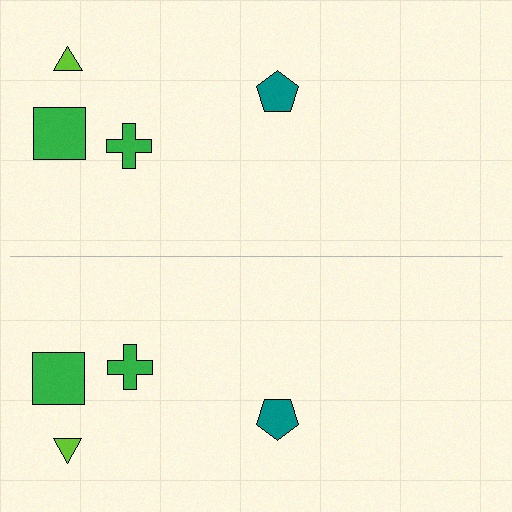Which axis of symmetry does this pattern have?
The pattern has a horizontal axis of symmetry running through the center of the image.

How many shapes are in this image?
There are 8 shapes in this image.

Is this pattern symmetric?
Yes, this pattern has bilateral (reflection) symmetry.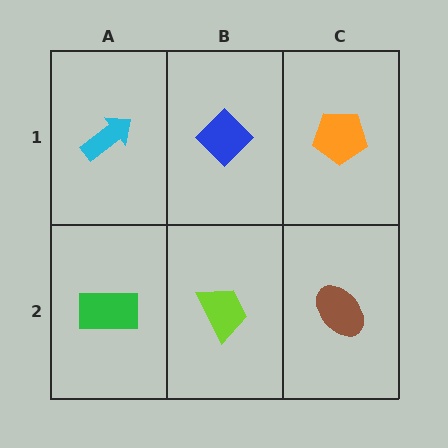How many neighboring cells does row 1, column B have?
3.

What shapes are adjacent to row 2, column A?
A cyan arrow (row 1, column A), a lime trapezoid (row 2, column B).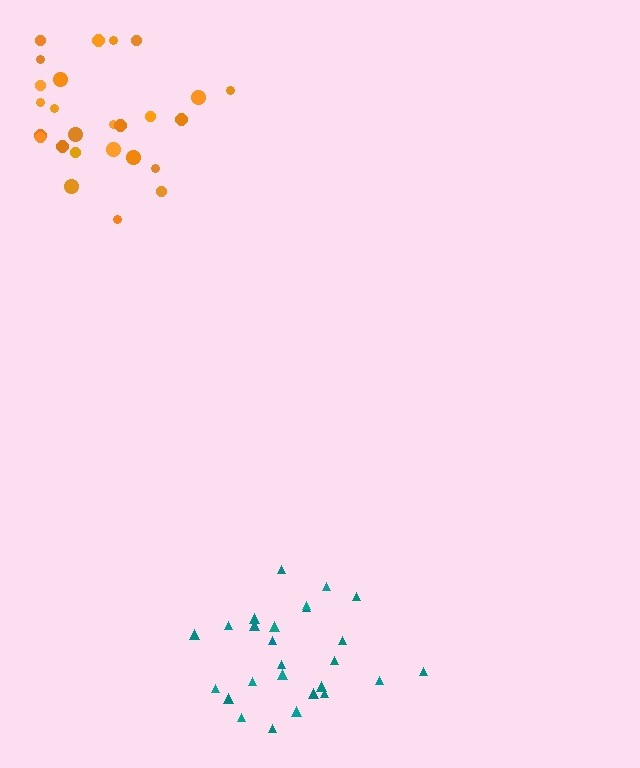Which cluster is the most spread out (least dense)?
Orange.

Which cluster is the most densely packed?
Teal.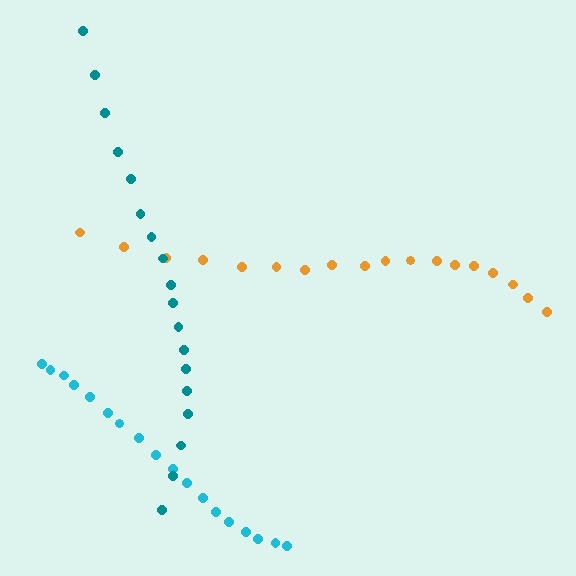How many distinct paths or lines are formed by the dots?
There are 3 distinct paths.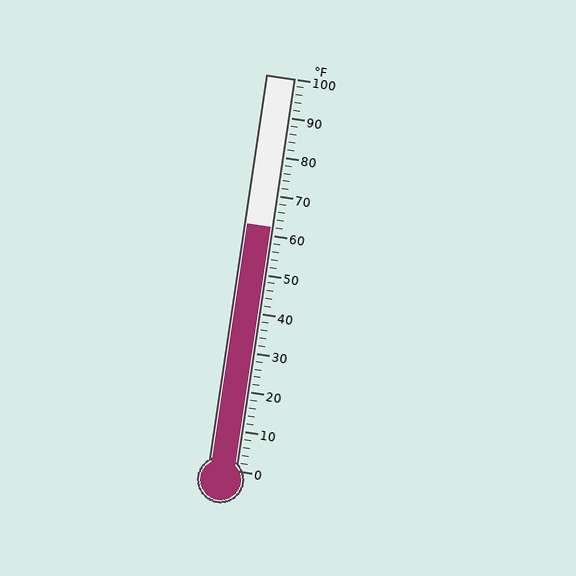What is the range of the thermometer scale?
The thermometer scale ranges from 0°F to 100°F.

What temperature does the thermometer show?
The thermometer shows approximately 62°F.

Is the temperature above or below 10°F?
The temperature is above 10°F.